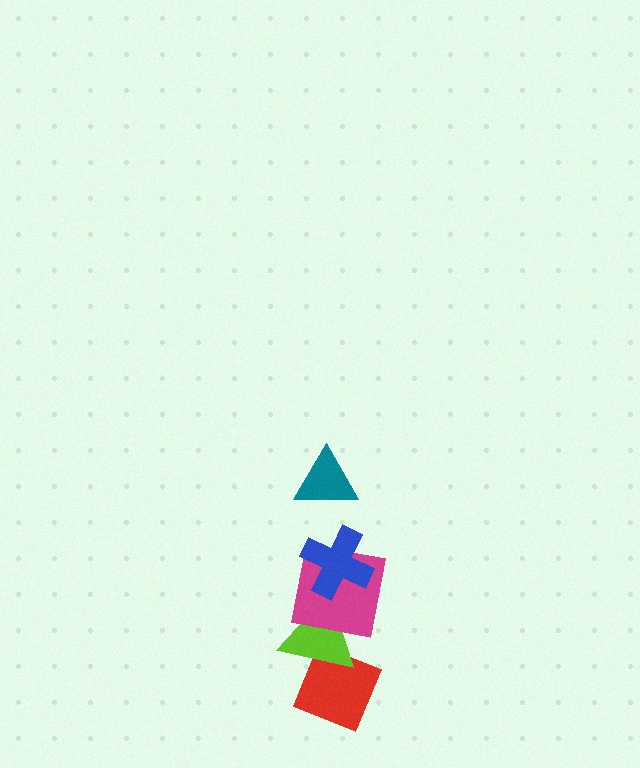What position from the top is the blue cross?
The blue cross is 2nd from the top.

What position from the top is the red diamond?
The red diamond is 5th from the top.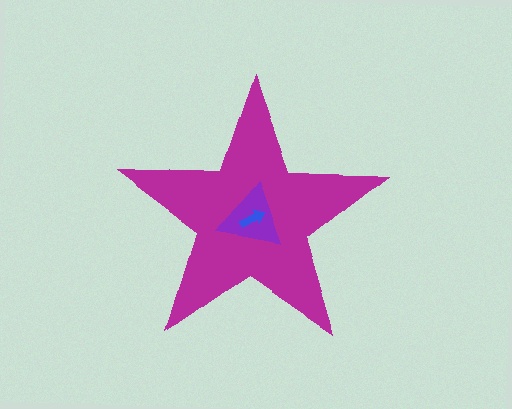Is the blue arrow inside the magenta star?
Yes.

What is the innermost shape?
The blue arrow.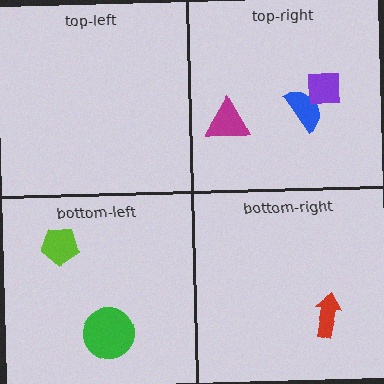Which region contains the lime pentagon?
The bottom-left region.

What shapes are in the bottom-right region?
The red arrow.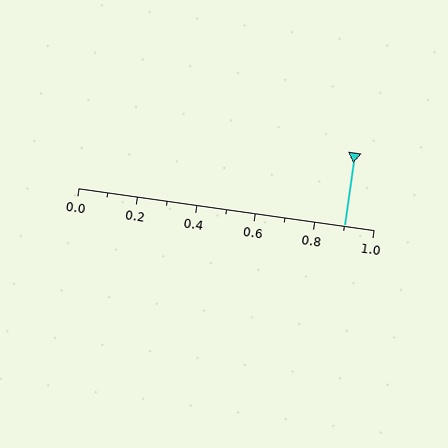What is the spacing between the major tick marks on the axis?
The major ticks are spaced 0.2 apart.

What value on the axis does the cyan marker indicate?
The marker indicates approximately 0.9.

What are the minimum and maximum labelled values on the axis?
The axis runs from 0.0 to 1.0.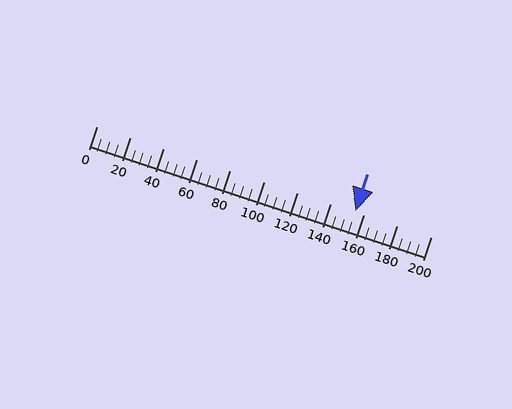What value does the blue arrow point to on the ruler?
The blue arrow points to approximately 155.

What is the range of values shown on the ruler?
The ruler shows values from 0 to 200.